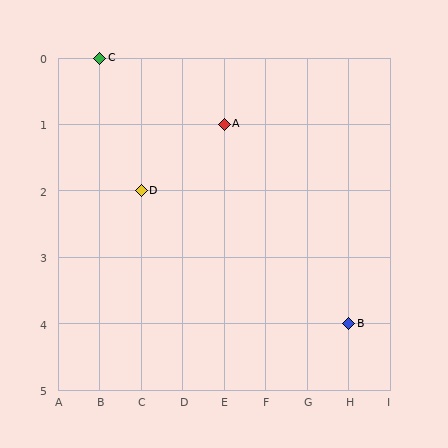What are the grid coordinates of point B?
Point B is at grid coordinates (H, 4).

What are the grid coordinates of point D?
Point D is at grid coordinates (C, 2).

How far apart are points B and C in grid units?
Points B and C are 6 columns and 4 rows apart (about 7.2 grid units diagonally).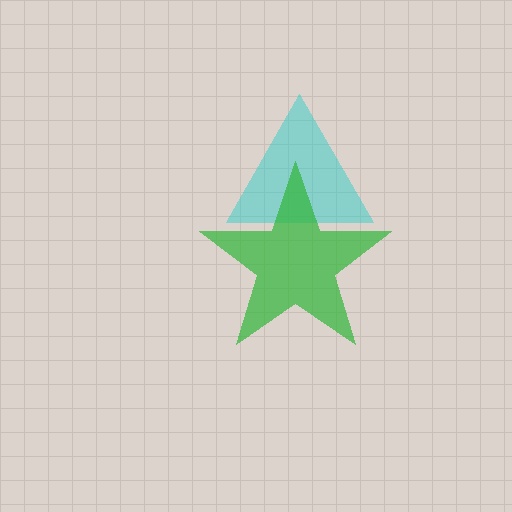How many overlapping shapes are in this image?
There are 2 overlapping shapes in the image.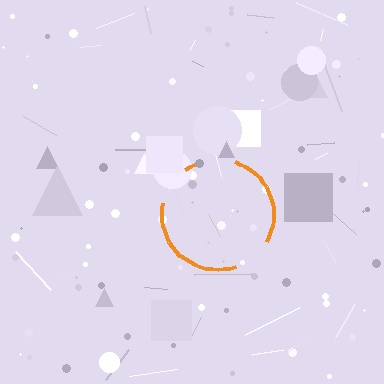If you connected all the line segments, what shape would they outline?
They would outline a circle.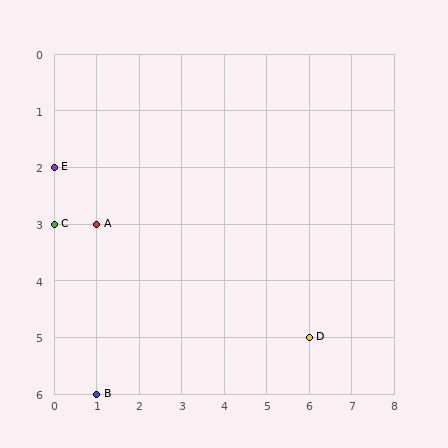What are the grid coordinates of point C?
Point C is at grid coordinates (0, 3).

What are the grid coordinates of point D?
Point D is at grid coordinates (6, 5).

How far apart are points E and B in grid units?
Points E and B are 1 column and 4 rows apart (about 4.1 grid units diagonally).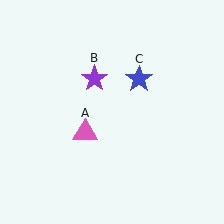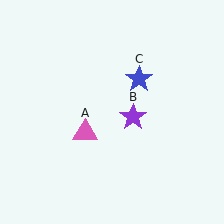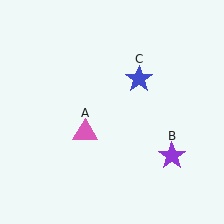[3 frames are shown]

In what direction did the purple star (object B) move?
The purple star (object B) moved down and to the right.